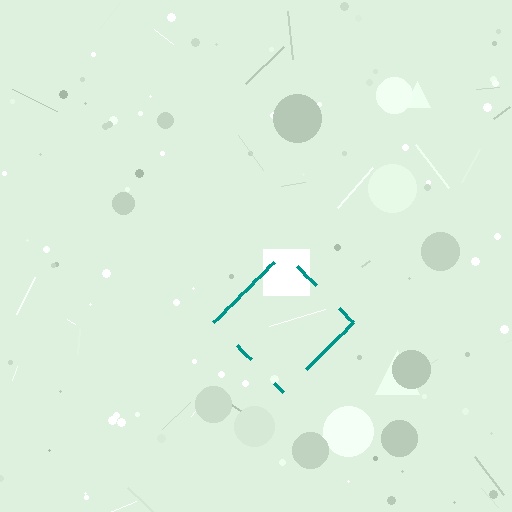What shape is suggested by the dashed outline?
The dashed outline suggests a diamond.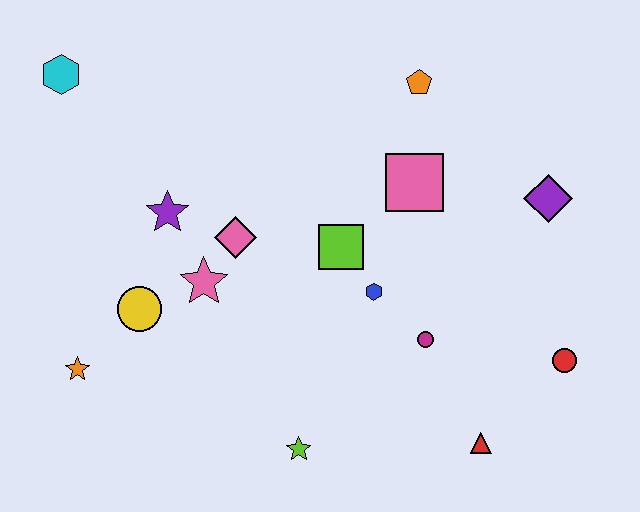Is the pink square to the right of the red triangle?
No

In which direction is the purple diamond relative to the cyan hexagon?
The purple diamond is to the right of the cyan hexagon.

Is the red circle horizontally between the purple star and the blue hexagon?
No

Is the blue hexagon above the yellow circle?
Yes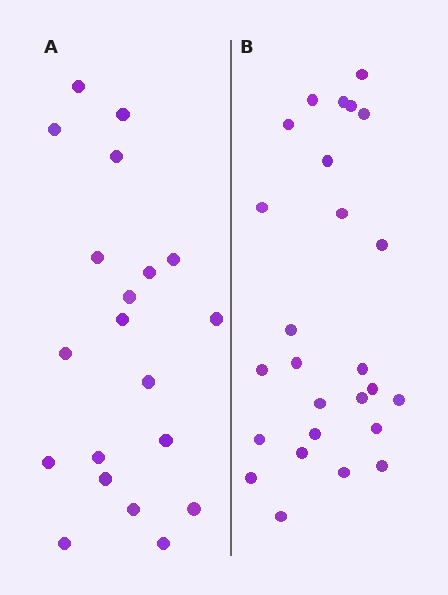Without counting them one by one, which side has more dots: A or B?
Region B (the right region) has more dots.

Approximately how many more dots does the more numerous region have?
Region B has about 6 more dots than region A.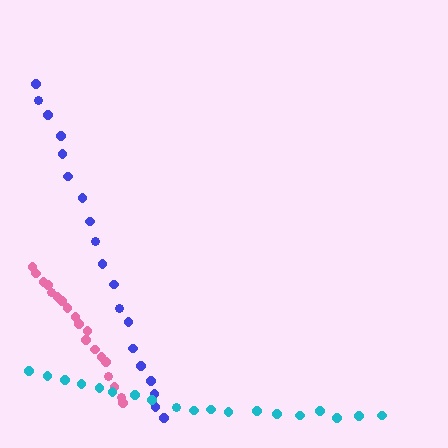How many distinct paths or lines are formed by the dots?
There are 3 distinct paths.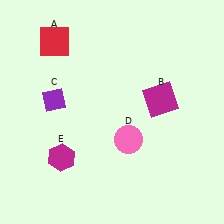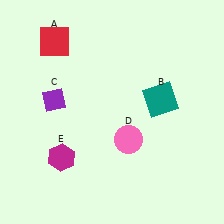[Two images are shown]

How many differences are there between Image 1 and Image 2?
There is 1 difference between the two images.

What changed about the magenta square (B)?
In Image 1, B is magenta. In Image 2, it changed to teal.